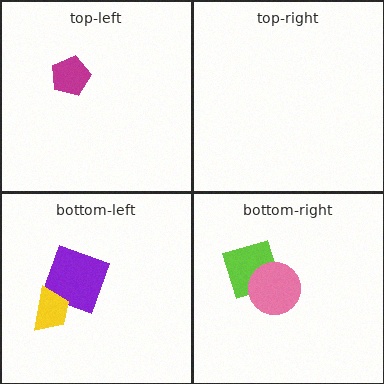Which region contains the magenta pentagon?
The top-left region.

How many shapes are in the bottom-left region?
2.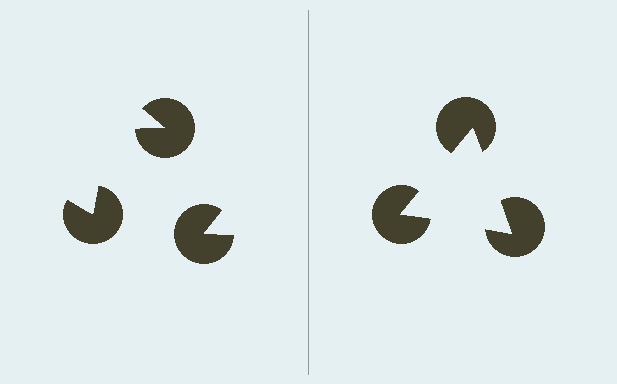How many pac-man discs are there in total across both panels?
6 — 3 on each side.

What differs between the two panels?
The pac-man discs are positioned identically on both sides; only the wedge orientations differ. On the right they align to a triangle; on the left they are misaligned.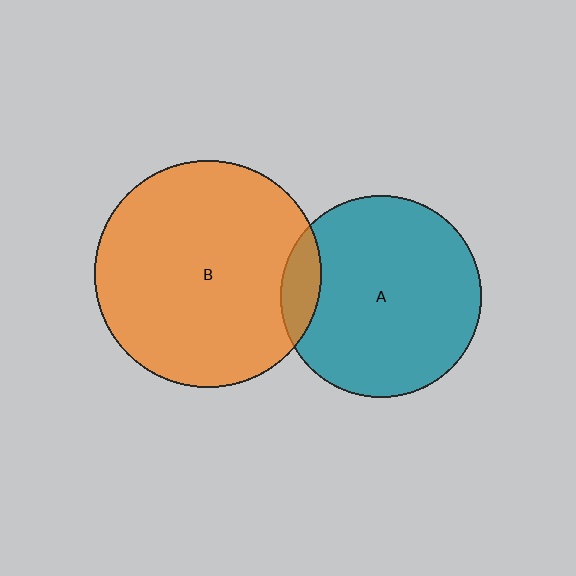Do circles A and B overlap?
Yes.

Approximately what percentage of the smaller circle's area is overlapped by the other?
Approximately 10%.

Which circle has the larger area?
Circle B (orange).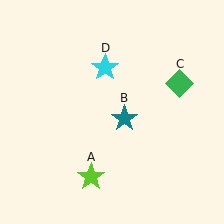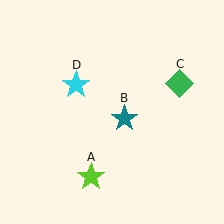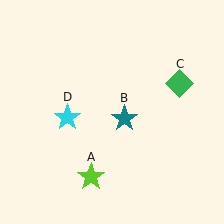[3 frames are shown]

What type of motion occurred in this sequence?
The cyan star (object D) rotated counterclockwise around the center of the scene.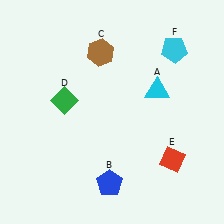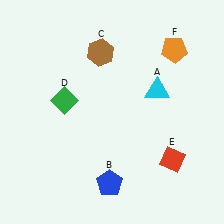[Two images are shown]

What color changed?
The pentagon (F) changed from cyan in Image 1 to orange in Image 2.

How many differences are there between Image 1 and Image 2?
There is 1 difference between the two images.